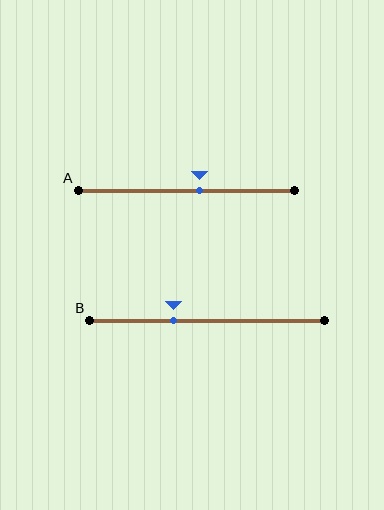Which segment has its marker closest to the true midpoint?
Segment A has its marker closest to the true midpoint.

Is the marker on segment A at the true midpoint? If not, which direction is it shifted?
No, the marker on segment A is shifted to the right by about 6% of the segment length.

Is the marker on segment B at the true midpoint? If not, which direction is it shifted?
No, the marker on segment B is shifted to the left by about 14% of the segment length.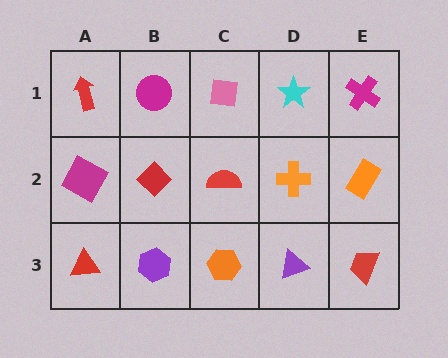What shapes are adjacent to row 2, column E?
A magenta cross (row 1, column E), a red trapezoid (row 3, column E), an orange cross (row 2, column D).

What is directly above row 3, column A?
A magenta square.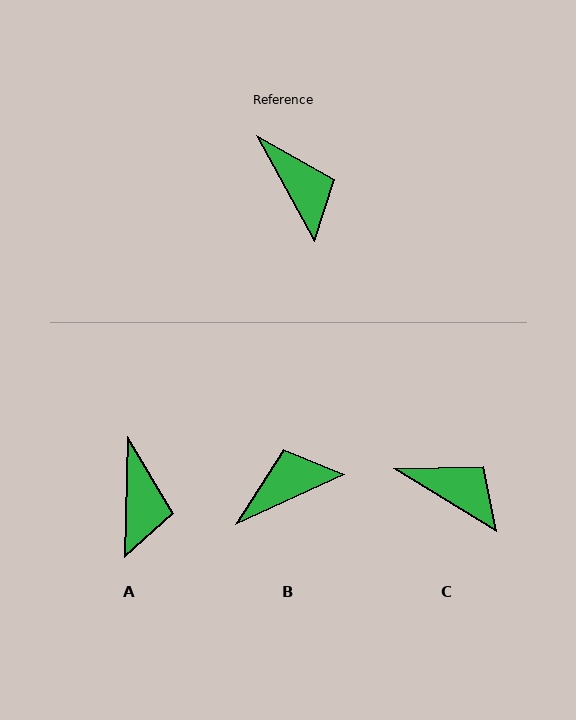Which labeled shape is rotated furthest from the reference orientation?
B, about 86 degrees away.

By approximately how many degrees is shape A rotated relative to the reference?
Approximately 30 degrees clockwise.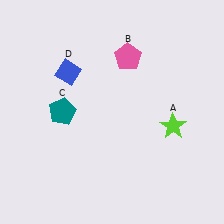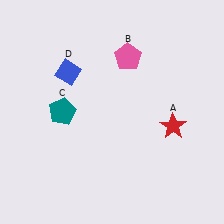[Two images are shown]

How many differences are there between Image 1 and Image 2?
There is 1 difference between the two images.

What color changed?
The star (A) changed from lime in Image 1 to red in Image 2.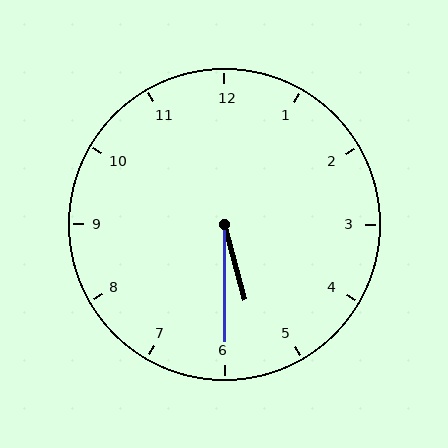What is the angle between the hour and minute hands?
Approximately 15 degrees.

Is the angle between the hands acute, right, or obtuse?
It is acute.